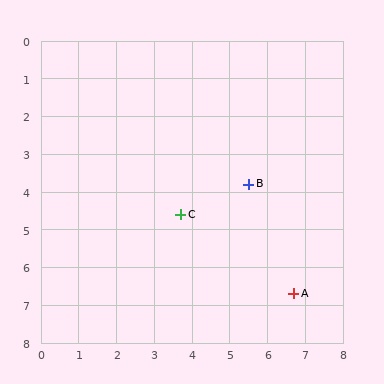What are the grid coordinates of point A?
Point A is at approximately (6.7, 6.7).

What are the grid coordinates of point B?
Point B is at approximately (5.5, 3.8).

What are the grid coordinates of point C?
Point C is at approximately (3.7, 4.6).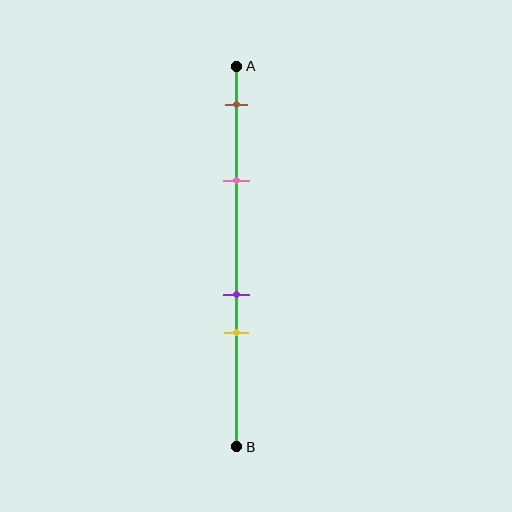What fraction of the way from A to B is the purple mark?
The purple mark is approximately 60% (0.6) of the way from A to B.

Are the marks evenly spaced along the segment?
No, the marks are not evenly spaced.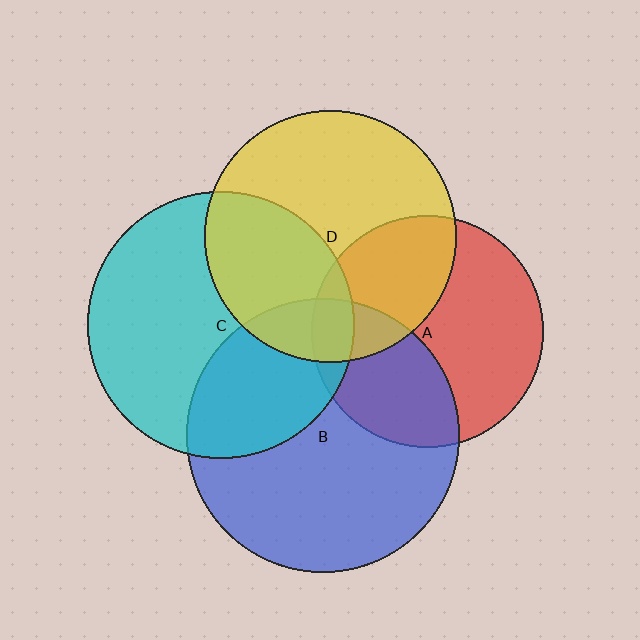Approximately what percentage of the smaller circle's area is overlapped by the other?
Approximately 10%.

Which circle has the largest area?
Circle B (blue).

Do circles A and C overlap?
Yes.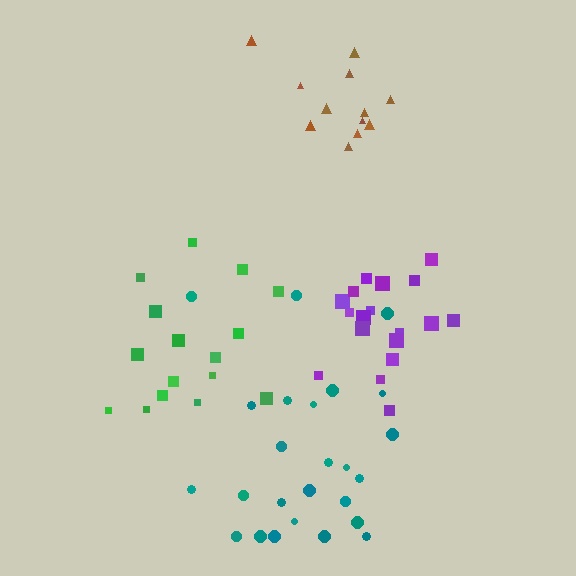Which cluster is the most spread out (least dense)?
Teal.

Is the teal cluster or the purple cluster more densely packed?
Purple.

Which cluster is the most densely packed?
Purple.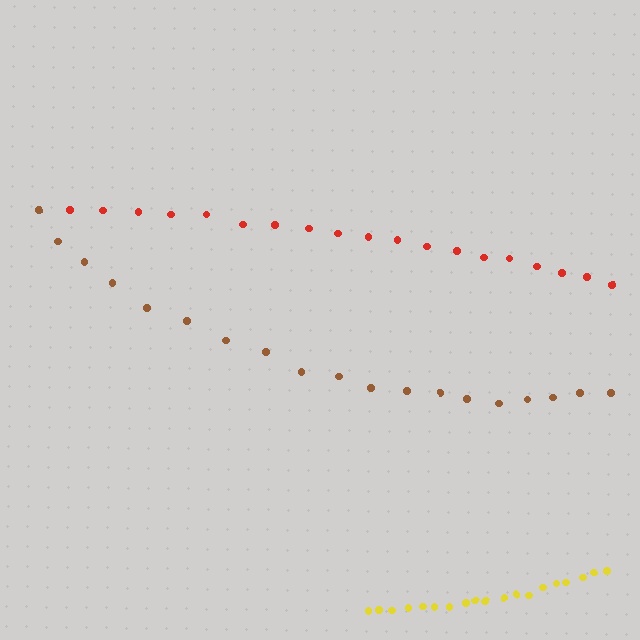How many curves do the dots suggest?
There are 3 distinct paths.